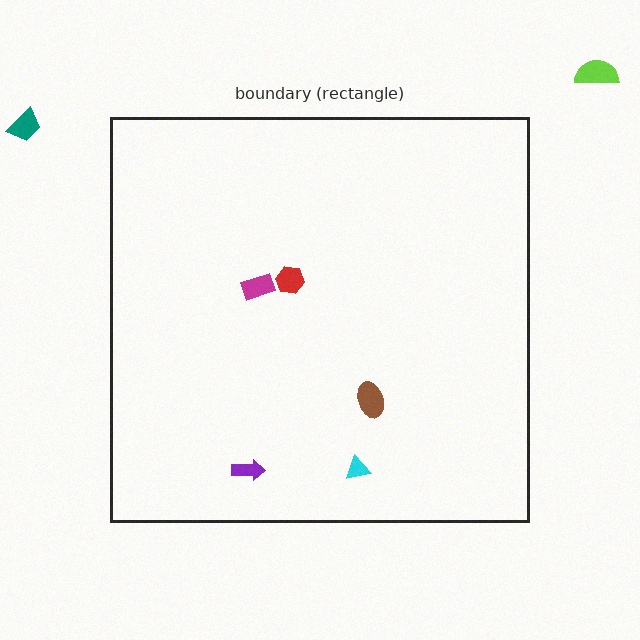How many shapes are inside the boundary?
5 inside, 2 outside.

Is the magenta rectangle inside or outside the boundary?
Inside.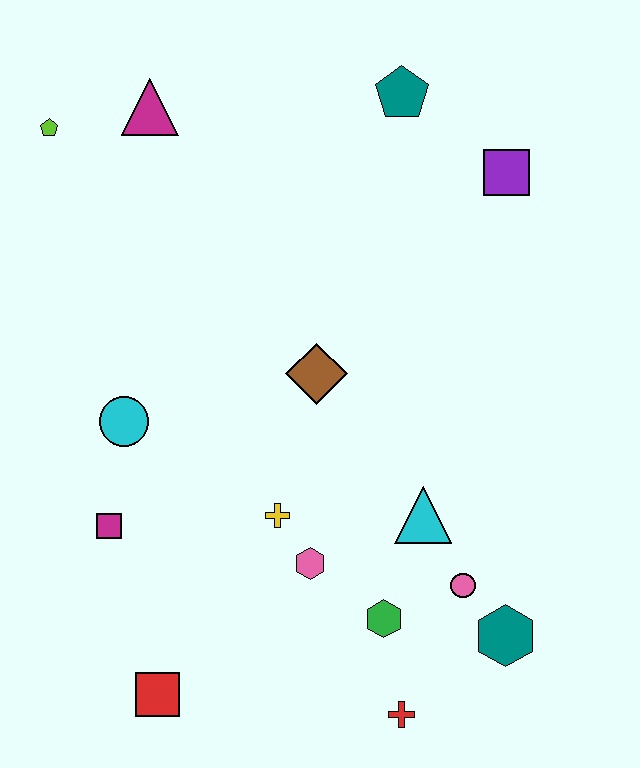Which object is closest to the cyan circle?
The magenta square is closest to the cyan circle.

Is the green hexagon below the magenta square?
Yes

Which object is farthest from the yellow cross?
The lime pentagon is farthest from the yellow cross.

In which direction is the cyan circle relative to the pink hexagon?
The cyan circle is to the left of the pink hexagon.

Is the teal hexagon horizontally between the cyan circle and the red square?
No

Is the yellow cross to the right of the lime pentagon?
Yes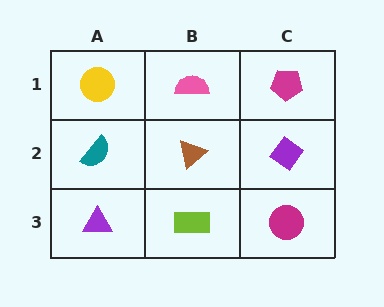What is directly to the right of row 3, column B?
A magenta circle.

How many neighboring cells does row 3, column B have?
3.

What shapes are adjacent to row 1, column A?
A teal semicircle (row 2, column A), a pink semicircle (row 1, column B).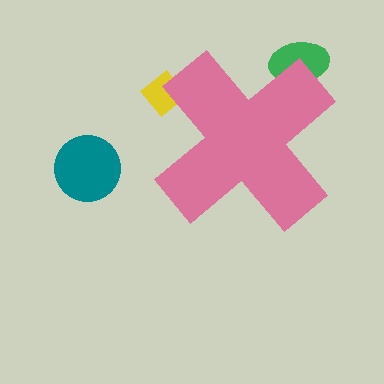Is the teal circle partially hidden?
No, the teal circle is fully visible.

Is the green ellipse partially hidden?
Yes, the green ellipse is partially hidden behind the pink cross.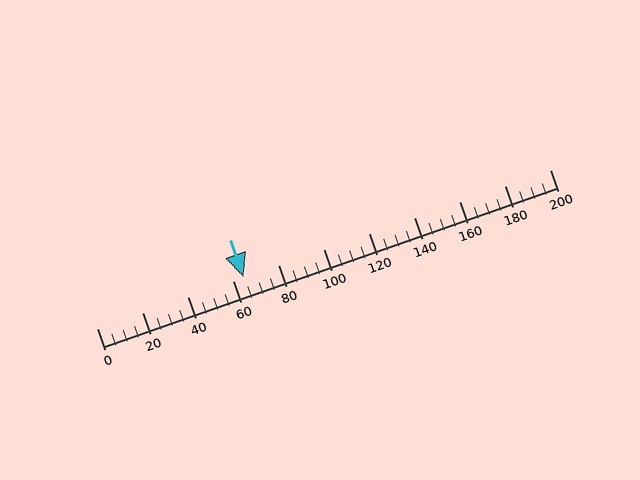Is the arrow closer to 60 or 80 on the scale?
The arrow is closer to 60.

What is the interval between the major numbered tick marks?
The major tick marks are spaced 20 units apart.